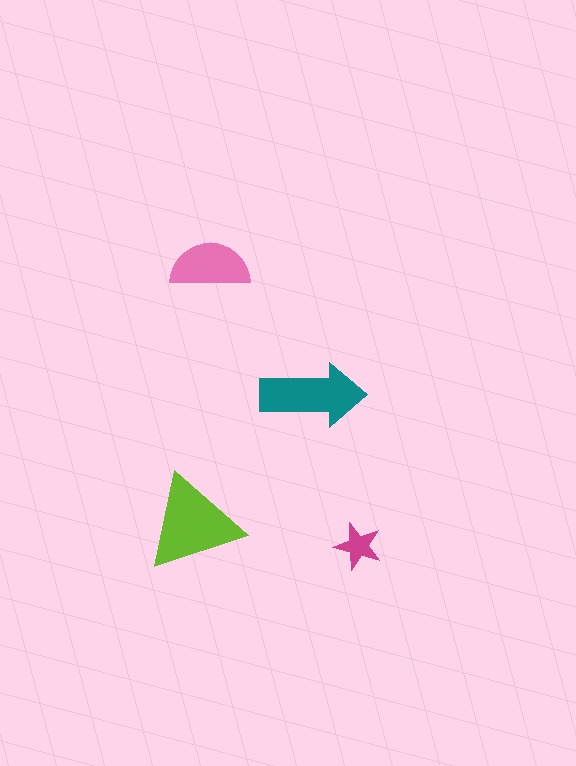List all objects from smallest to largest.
The magenta star, the pink semicircle, the teal arrow, the lime triangle.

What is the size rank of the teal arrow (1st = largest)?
2nd.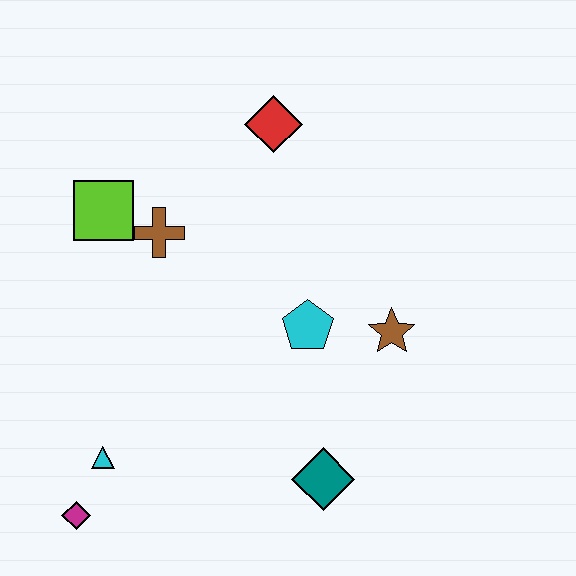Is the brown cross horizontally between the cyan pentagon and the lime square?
Yes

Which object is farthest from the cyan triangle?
The red diamond is farthest from the cyan triangle.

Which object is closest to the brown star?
The cyan pentagon is closest to the brown star.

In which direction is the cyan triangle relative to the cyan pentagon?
The cyan triangle is to the left of the cyan pentagon.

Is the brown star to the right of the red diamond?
Yes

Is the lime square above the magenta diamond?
Yes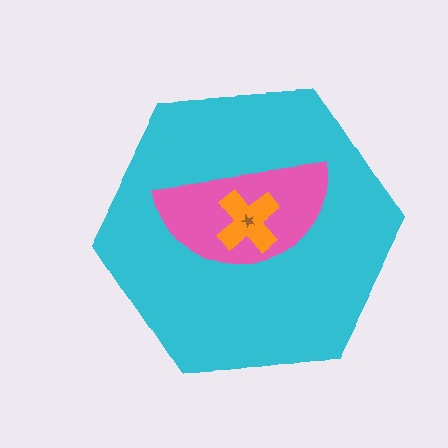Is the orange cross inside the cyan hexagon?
Yes.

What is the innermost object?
The brown star.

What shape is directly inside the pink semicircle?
The orange cross.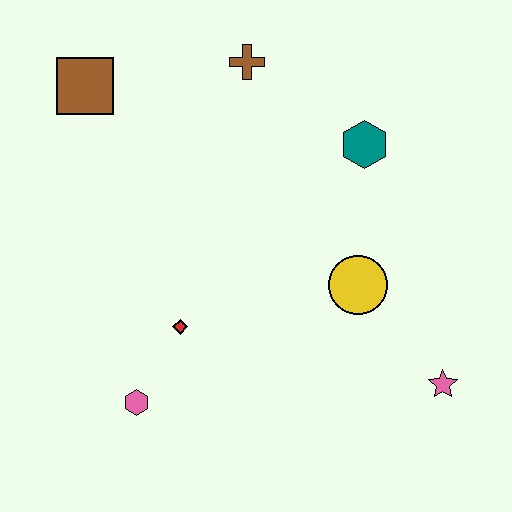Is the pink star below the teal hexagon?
Yes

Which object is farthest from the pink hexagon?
The brown cross is farthest from the pink hexagon.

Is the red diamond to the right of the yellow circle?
No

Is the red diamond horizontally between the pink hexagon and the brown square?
No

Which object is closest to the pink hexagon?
The red diamond is closest to the pink hexagon.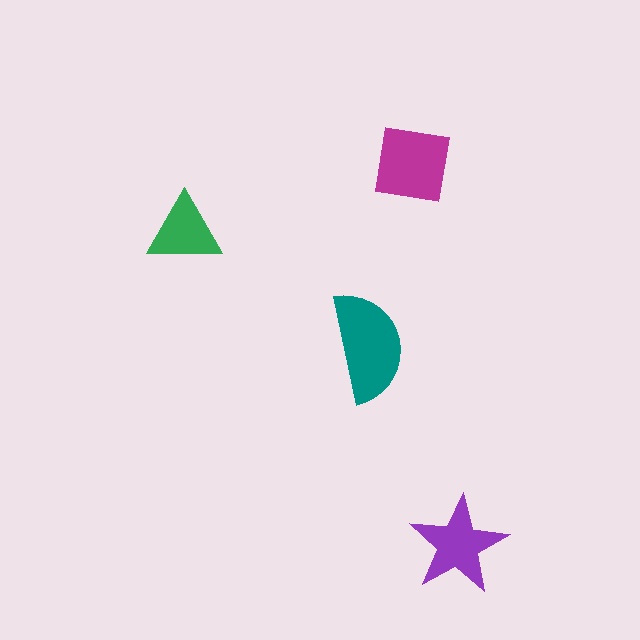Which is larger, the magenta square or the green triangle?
The magenta square.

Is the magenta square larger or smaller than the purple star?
Larger.